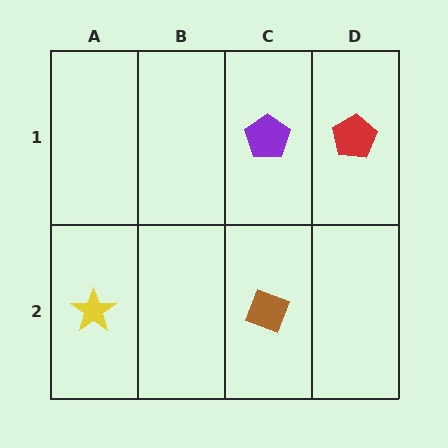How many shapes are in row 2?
2 shapes.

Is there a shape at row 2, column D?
No, that cell is empty.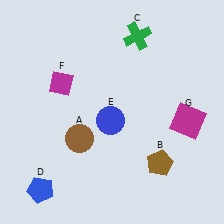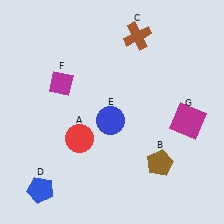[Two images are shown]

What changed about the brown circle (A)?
In Image 1, A is brown. In Image 2, it changed to red.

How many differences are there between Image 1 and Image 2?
There are 2 differences between the two images.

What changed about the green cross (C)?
In Image 1, C is green. In Image 2, it changed to brown.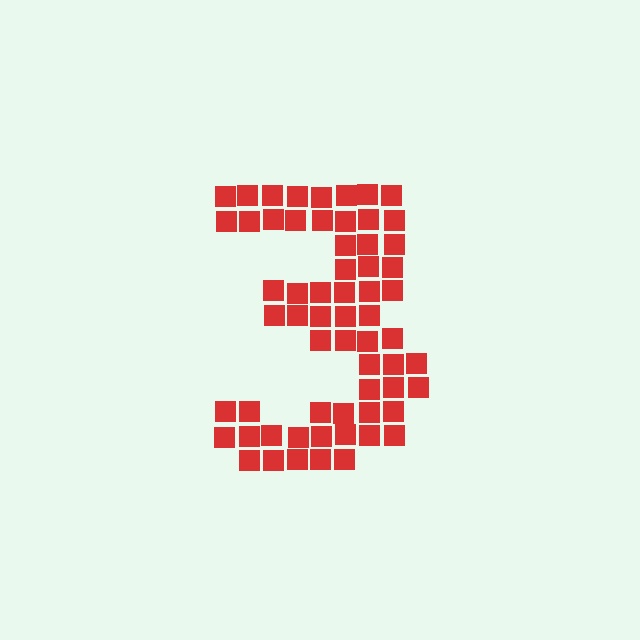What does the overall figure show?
The overall figure shows the digit 3.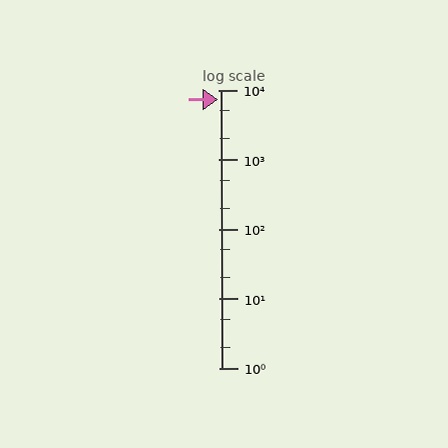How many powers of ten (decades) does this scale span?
The scale spans 4 decades, from 1 to 10000.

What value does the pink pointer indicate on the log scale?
The pointer indicates approximately 7300.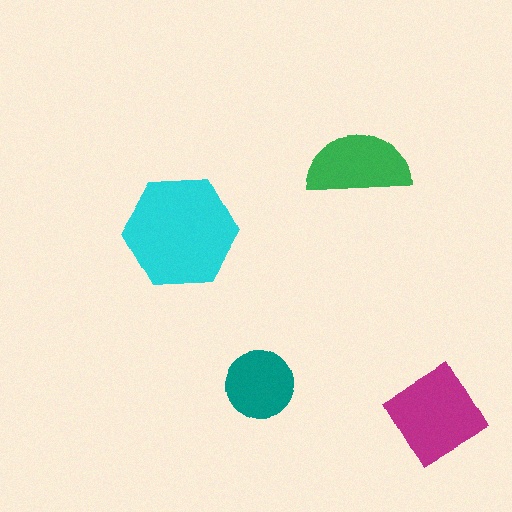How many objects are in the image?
There are 4 objects in the image.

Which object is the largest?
The cyan hexagon.